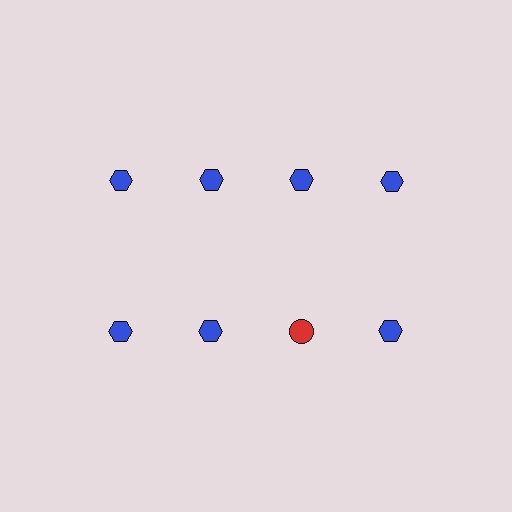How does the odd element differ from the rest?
It differs in both color (red instead of blue) and shape (circle instead of hexagon).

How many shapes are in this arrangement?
There are 8 shapes arranged in a grid pattern.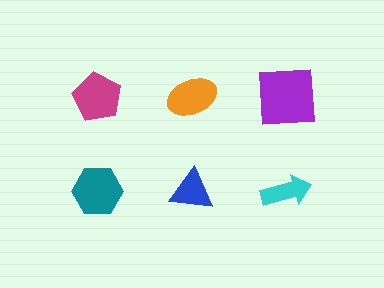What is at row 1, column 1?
A magenta pentagon.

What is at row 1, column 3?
A purple square.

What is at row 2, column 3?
A cyan arrow.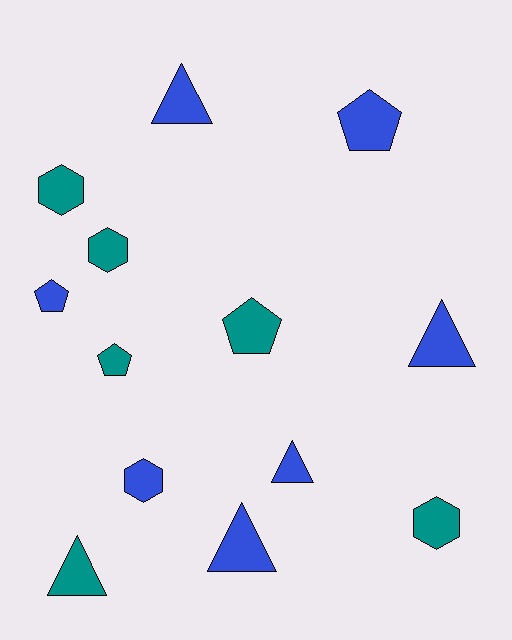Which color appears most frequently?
Blue, with 7 objects.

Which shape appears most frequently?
Triangle, with 5 objects.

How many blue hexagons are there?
There is 1 blue hexagon.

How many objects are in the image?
There are 13 objects.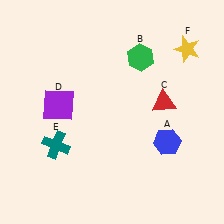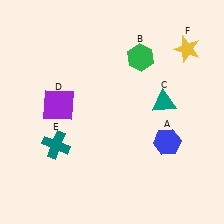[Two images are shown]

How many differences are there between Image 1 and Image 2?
There is 1 difference between the two images.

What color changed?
The triangle (C) changed from red in Image 1 to teal in Image 2.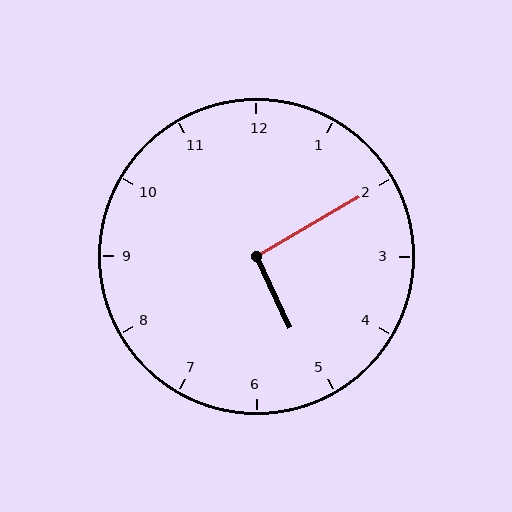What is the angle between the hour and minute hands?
Approximately 95 degrees.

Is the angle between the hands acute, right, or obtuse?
It is right.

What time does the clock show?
5:10.